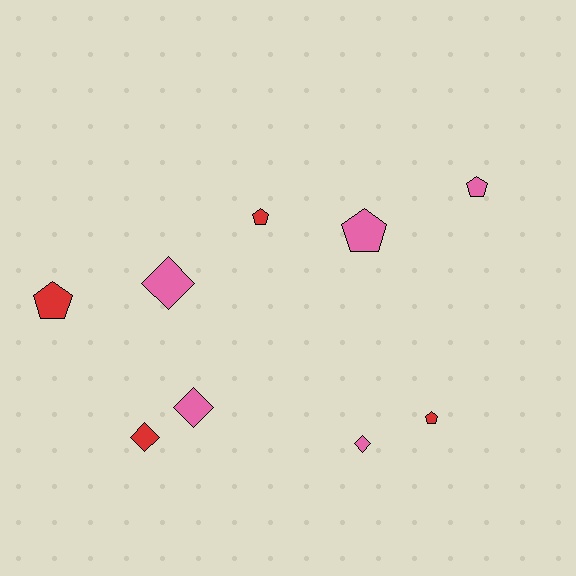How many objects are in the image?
There are 9 objects.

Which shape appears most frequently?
Pentagon, with 5 objects.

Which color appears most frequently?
Pink, with 5 objects.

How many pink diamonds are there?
There are 3 pink diamonds.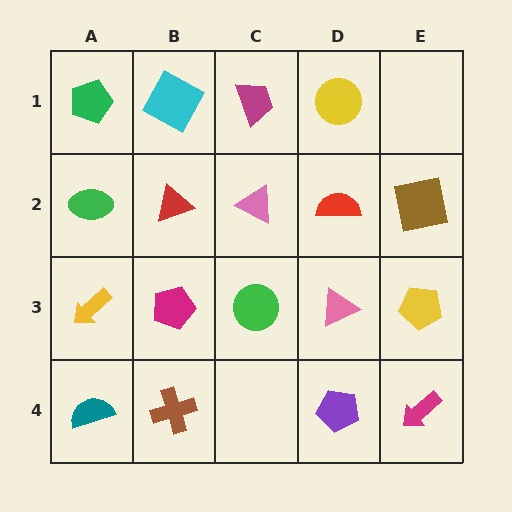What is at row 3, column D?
A pink triangle.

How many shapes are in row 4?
4 shapes.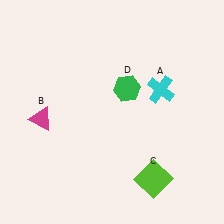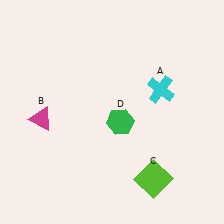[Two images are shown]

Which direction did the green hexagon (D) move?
The green hexagon (D) moved down.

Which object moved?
The green hexagon (D) moved down.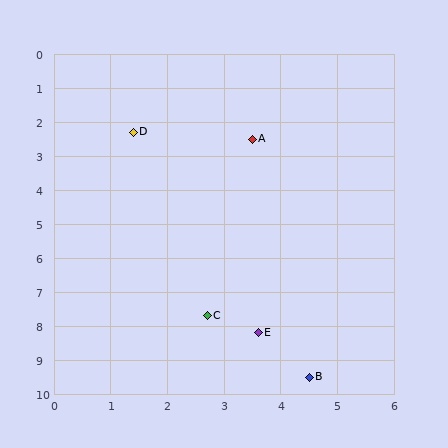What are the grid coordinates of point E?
Point E is at approximately (3.6, 8.2).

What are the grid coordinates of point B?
Point B is at approximately (4.5, 9.5).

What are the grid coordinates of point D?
Point D is at approximately (1.4, 2.3).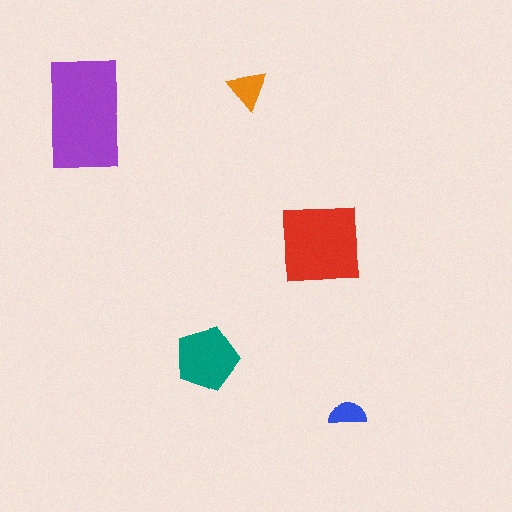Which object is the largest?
The purple rectangle.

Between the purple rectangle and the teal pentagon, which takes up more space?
The purple rectangle.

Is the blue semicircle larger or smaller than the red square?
Smaller.